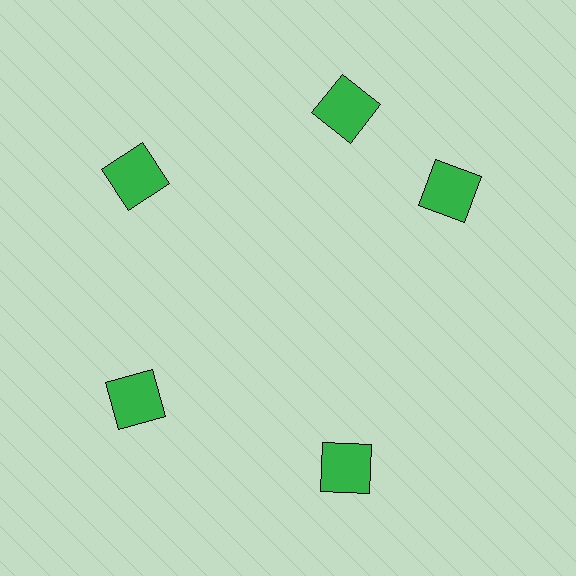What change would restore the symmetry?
The symmetry would be restored by rotating it back into even spacing with its neighbors so that all 5 squares sit at equal angles and equal distance from the center.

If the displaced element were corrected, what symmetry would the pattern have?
It would have 5-fold rotational symmetry — the pattern would map onto itself every 72 degrees.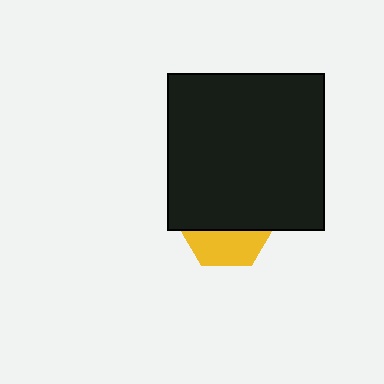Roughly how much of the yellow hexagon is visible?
A small part of it is visible (roughly 36%).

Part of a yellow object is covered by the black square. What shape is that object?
It is a hexagon.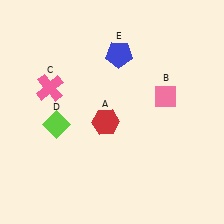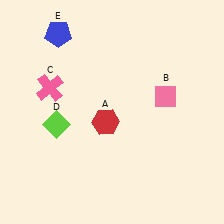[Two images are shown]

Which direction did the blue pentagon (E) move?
The blue pentagon (E) moved left.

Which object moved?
The blue pentagon (E) moved left.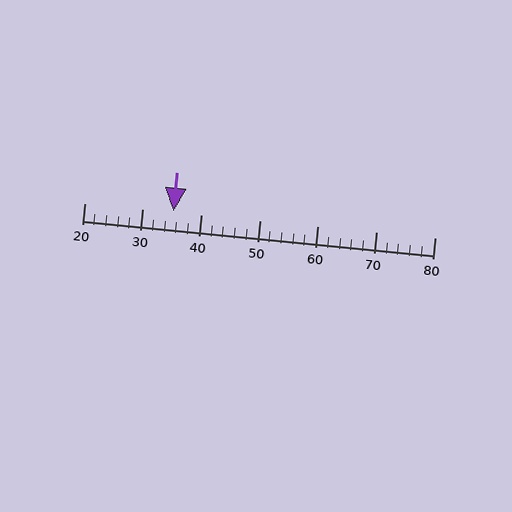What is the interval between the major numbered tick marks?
The major tick marks are spaced 10 units apart.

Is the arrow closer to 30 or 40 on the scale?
The arrow is closer to 40.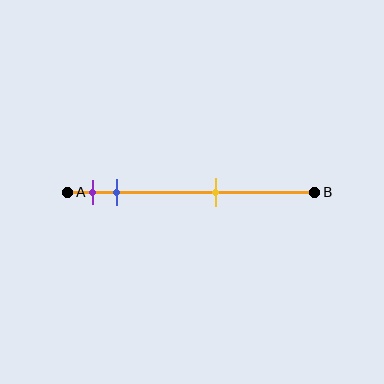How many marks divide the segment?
There are 3 marks dividing the segment.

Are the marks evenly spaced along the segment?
No, the marks are not evenly spaced.